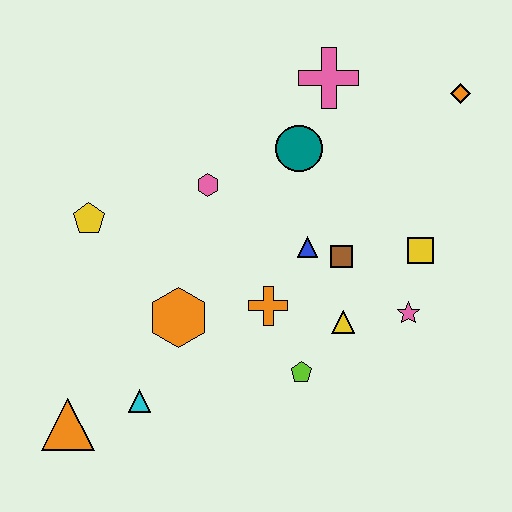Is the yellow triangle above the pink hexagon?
No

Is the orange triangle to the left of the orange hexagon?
Yes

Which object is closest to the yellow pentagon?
The pink hexagon is closest to the yellow pentagon.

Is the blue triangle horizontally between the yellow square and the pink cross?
No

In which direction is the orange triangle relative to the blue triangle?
The orange triangle is to the left of the blue triangle.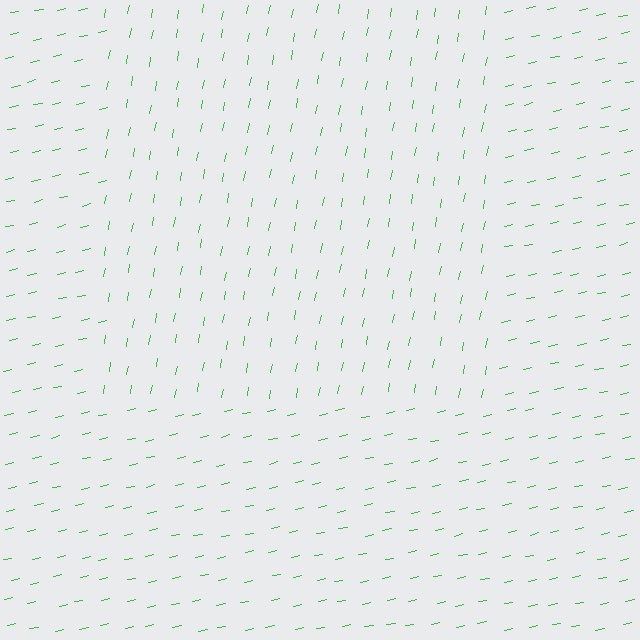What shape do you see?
I see a rectangle.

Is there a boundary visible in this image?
Yes, there is a texture boundary formed by a change in line orientation.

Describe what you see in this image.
The image is filled with small green line segments. A rectangle region in the image has lines oriented differently from the surrounding lines, creating a visible texture boundary.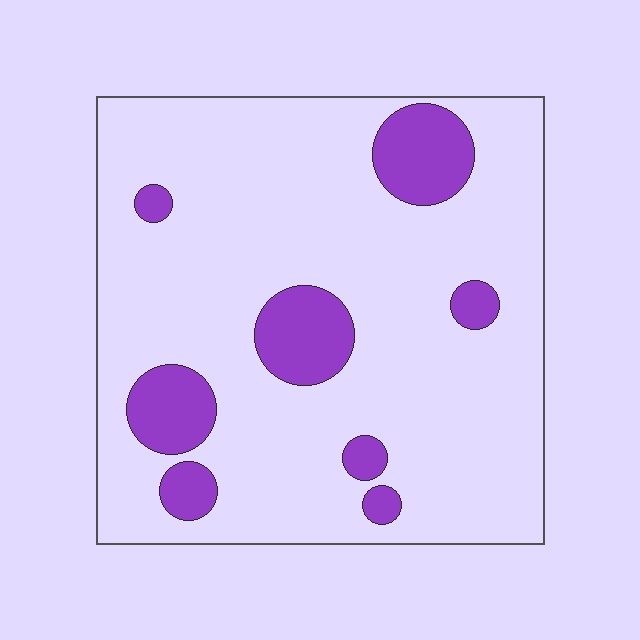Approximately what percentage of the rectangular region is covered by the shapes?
Approximately 15%.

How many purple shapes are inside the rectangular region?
8.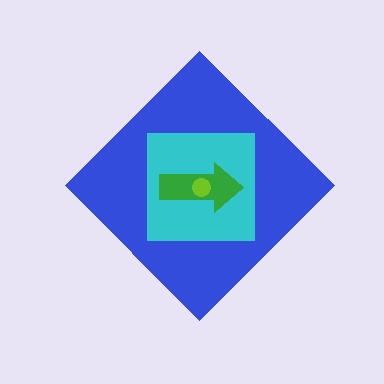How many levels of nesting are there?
4.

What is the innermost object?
The lime circle.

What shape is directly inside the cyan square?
The green arrow.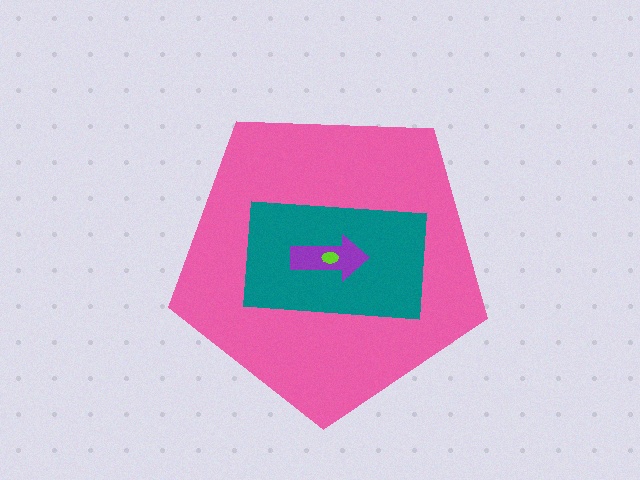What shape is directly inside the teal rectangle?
The purple arrow.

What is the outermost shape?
The pink pentagon.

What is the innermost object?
The lime ellipse.